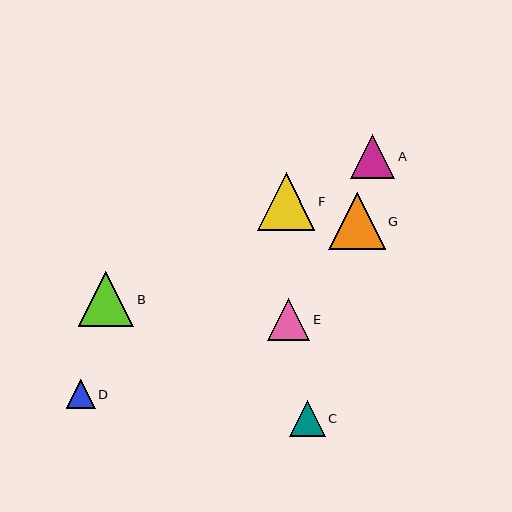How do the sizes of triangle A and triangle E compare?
Triangle A and triangle E are approximately the same size.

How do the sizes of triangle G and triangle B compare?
Triangle G and triangle B are approximately the same size.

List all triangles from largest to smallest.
From largest to smallest: F, G, B, A, E, C, D.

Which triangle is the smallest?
Triangle D is the smallest with a size of approximately 29 pixels.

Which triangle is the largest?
Triangle F is the largest with a size of approximately 57 pixels.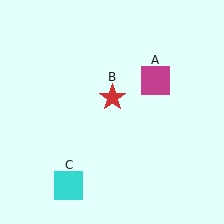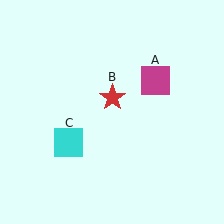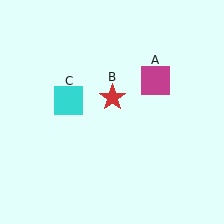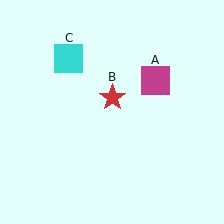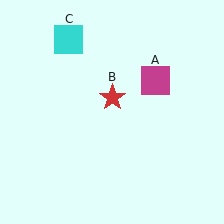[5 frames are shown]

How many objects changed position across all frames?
1 object changed position: cyan square (object C).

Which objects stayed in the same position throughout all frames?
Magenta square (object A) and red star (object B) remained stationary.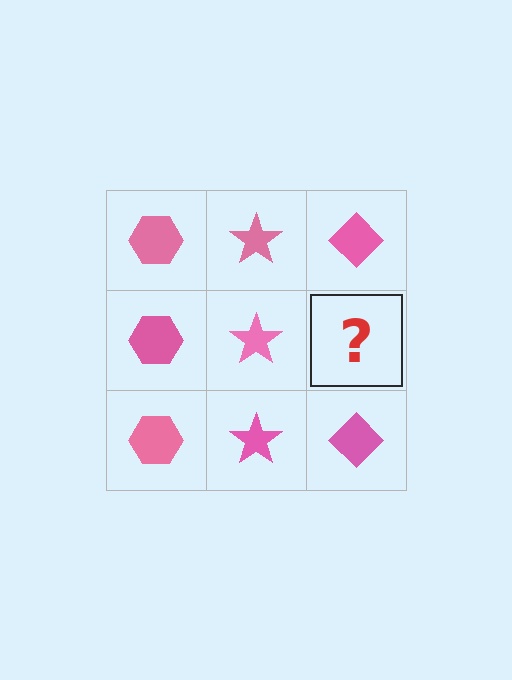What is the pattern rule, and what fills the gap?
The rule is that each column has a consistent shape. The gap should be filled with a pink diamond.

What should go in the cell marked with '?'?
The missing cell should contain a pink diamond.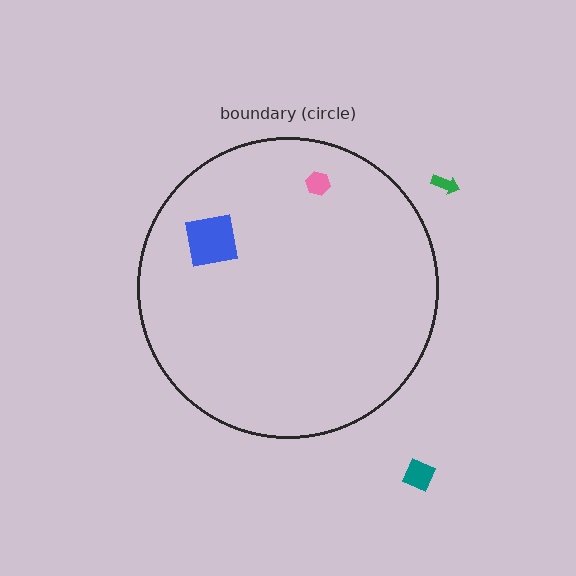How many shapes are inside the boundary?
2 inside, 2 outside.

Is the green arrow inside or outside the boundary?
Outside.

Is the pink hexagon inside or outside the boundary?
Inside.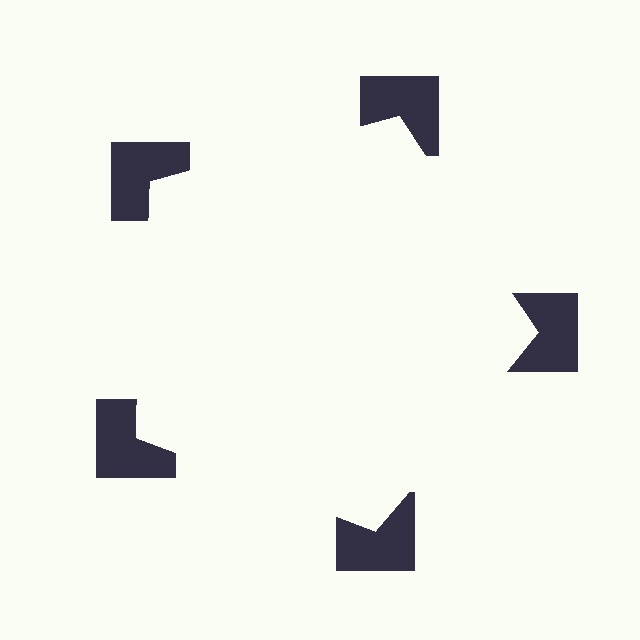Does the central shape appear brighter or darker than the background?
It typically appears slightly brighter than the background, even though no actual brightness change is drawn.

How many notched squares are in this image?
There are 5 — one at each vertex of the illusory pentagon.